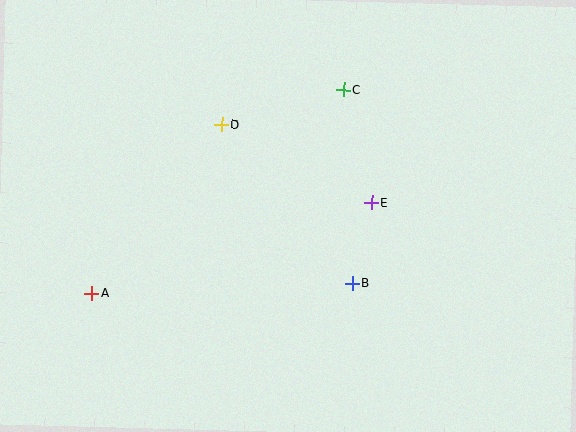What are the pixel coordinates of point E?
Point E is at (372, 202).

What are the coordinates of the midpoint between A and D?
The midpoint between A and D is at (157, 209).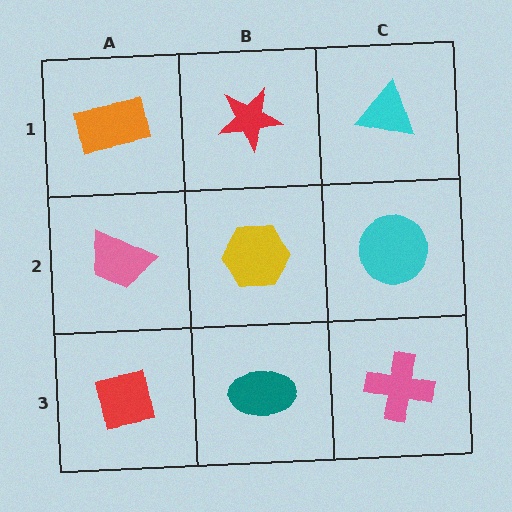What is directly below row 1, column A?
A pink trapezoid.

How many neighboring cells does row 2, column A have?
3.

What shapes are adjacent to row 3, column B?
A yellow hexagon (row 2, column B), a red square (row 3, column A), a pink cross (row 3, column C).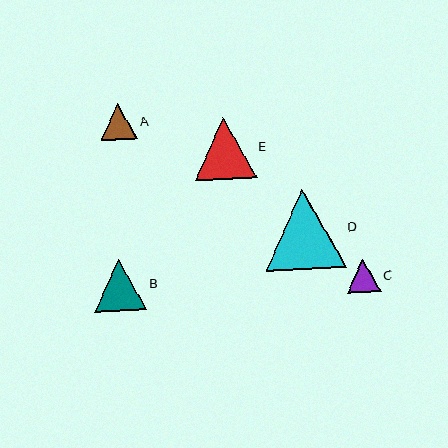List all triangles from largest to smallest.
From largest to smallest: D, E, B, A, C.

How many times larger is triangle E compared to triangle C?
Triangle E is approximately 1.8 times the size of triangle C.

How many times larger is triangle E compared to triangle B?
Triangle E is approximately 1.2 times the size of triangle B.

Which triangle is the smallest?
Triangle C is the smallest with a size of approximately 34 pixels.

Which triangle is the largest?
Triangle D is the largest with a size of approximately 81 pixels.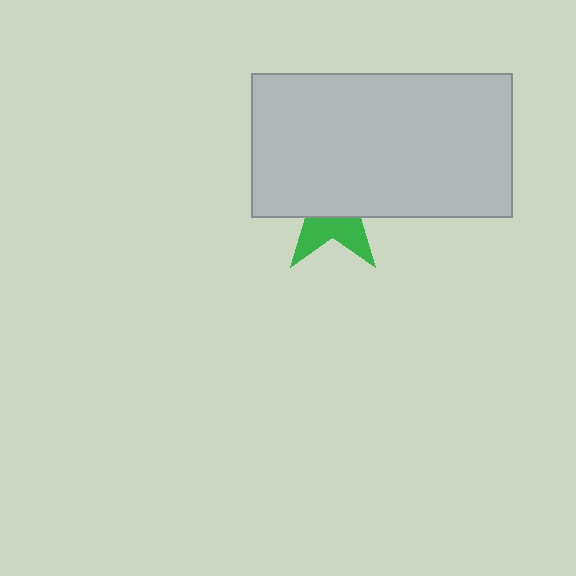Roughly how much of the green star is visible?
A small part of it is visible (roughly 36%).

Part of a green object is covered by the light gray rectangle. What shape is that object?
It is a star.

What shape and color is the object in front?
The object in front is a light gray rectangle.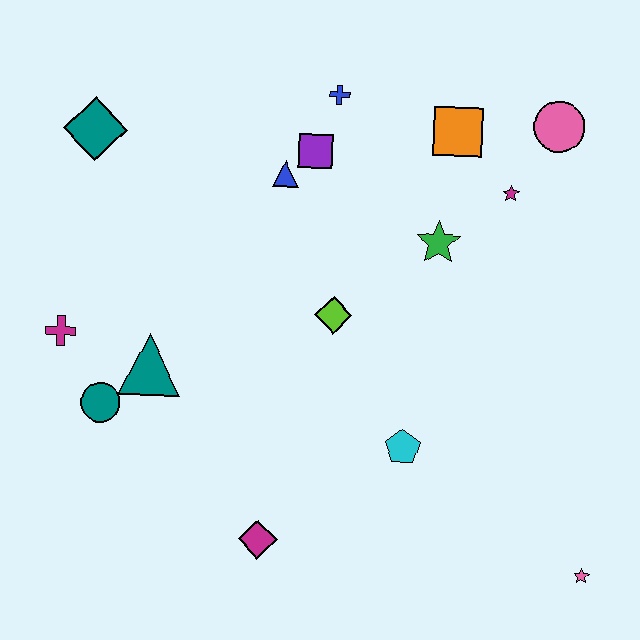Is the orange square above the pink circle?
No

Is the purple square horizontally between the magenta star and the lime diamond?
No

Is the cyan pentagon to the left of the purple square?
No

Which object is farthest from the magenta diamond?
The pink circle is farthest from the magenta diamond.